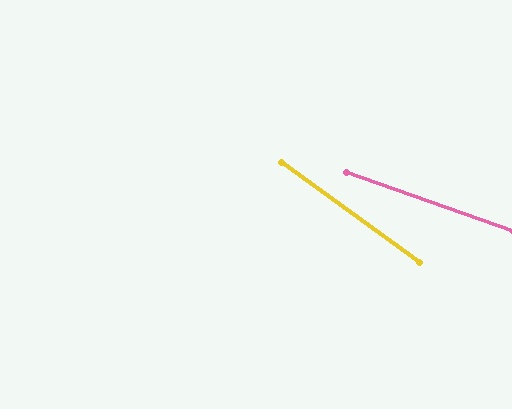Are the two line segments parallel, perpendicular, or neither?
Neither parallel nor perpendicular — they differ by about 16°.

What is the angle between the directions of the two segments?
Approximately 16 degrees.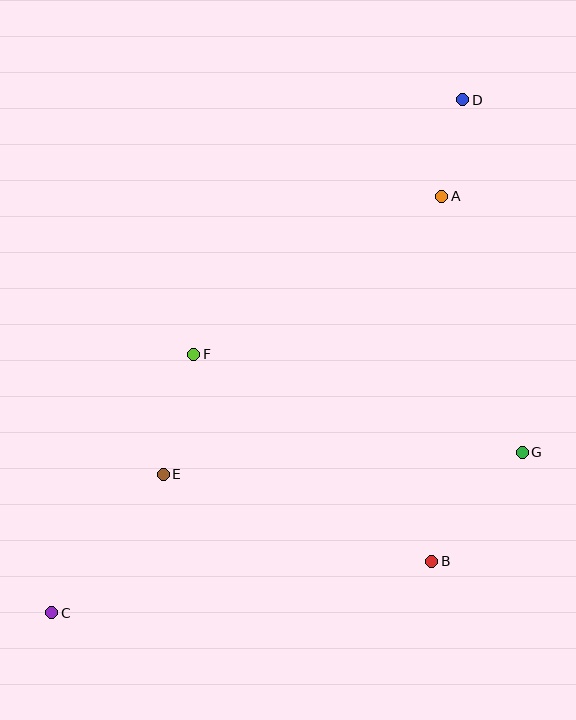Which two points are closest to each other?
Points A and D are closest to each other.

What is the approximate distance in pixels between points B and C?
The distance between B and C is approximately 384 pixels.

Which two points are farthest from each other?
Points C and D are farthest from each other.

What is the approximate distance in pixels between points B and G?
The distance between B and G is approximately 141 pixels.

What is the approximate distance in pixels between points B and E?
The distance between B and E is approximately 282 pixels.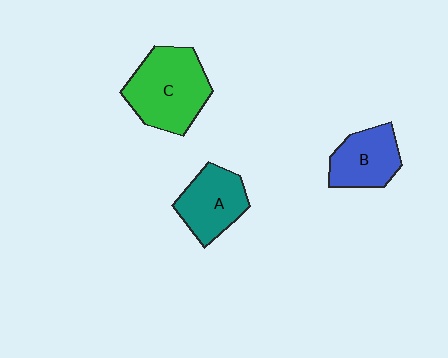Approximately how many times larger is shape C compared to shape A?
Approximately 1.5 times.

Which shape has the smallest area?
Shape B (blue).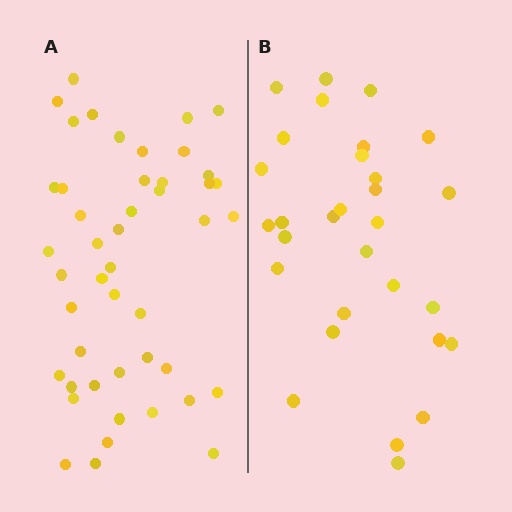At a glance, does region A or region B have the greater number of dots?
Region A (the left region) has more dots.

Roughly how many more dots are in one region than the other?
Region A has approximately 15 more dots than region B.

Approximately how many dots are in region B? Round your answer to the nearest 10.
About 30 dots.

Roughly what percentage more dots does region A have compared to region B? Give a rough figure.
About 55% more.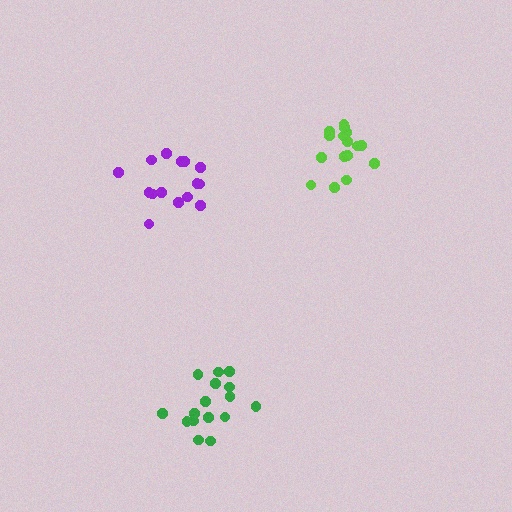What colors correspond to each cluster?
The clusters are colored: purple, green, lime.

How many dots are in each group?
Group 1: 16 dots, Group 2: 16 dots, Group 3: 16 dots (48 total).